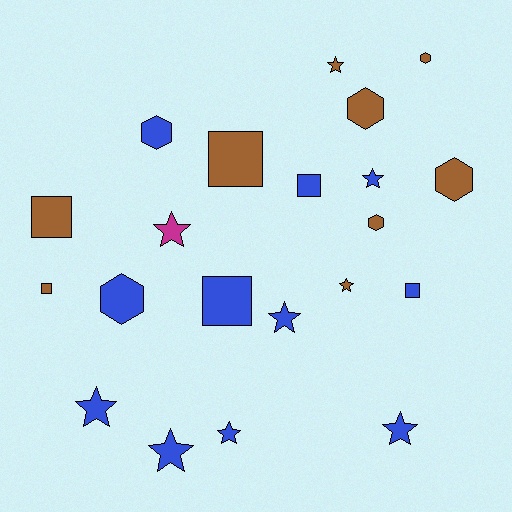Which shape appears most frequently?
Star, with 9 objects.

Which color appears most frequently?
Blue, with 11 objects.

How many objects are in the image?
There are 21 objects.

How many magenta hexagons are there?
There are no magenta hexagons.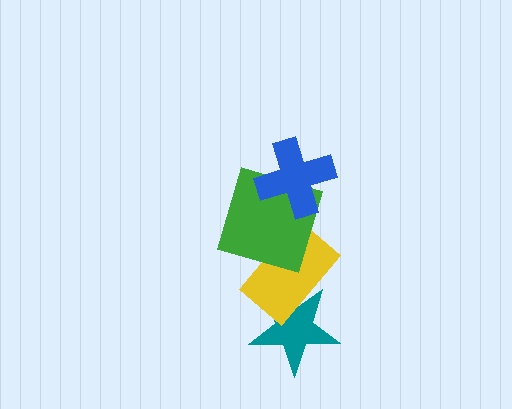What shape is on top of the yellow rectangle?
The green square is on top of the yellow rectangle.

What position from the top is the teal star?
The teal star is 4th from the top.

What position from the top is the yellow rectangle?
The yellow rectangle is 3rd from the top.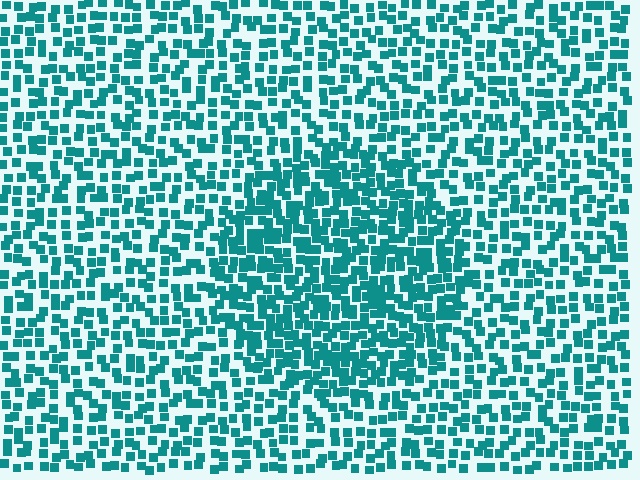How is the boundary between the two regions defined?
The boundary is defined by a change in element density (approximately 1.6x ratio). All elements are the same color, size, and shape.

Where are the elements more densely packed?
The elements are more densely packed inside the circle boundary.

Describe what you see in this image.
The image contains small teal elements arranged at two different densities. A circle-shaped region is visible where the elements are more densely packed than the surrounding area.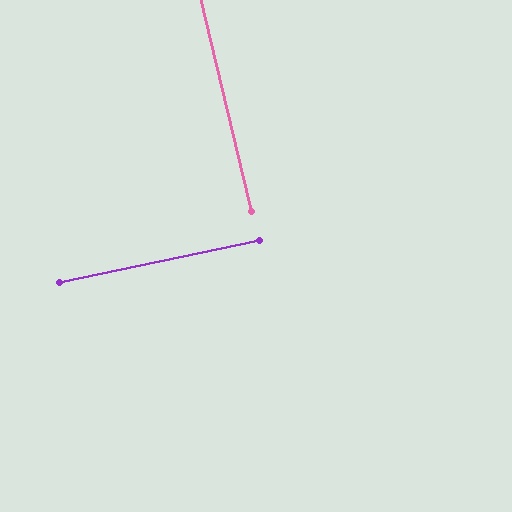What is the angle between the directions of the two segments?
Approximately 89 degrees.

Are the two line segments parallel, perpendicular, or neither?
Perpendicular — they meet at approximately 89°.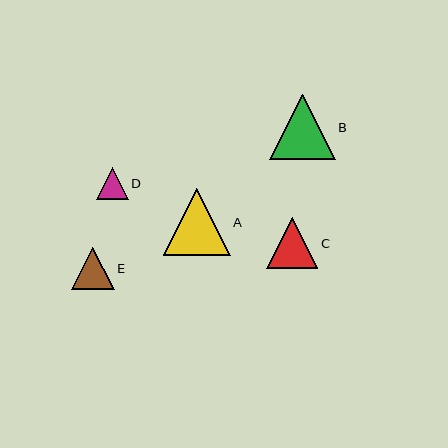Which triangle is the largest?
Triangle A is the largest with a size of approximately 67 pixels.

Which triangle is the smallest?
Triangle D is the smallest with a size of approximately 32 pixels.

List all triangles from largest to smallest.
From largest to smallest: A, B, C, E, D.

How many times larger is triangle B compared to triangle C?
Triangle B is approximately 1.3 times the size of triangle C.